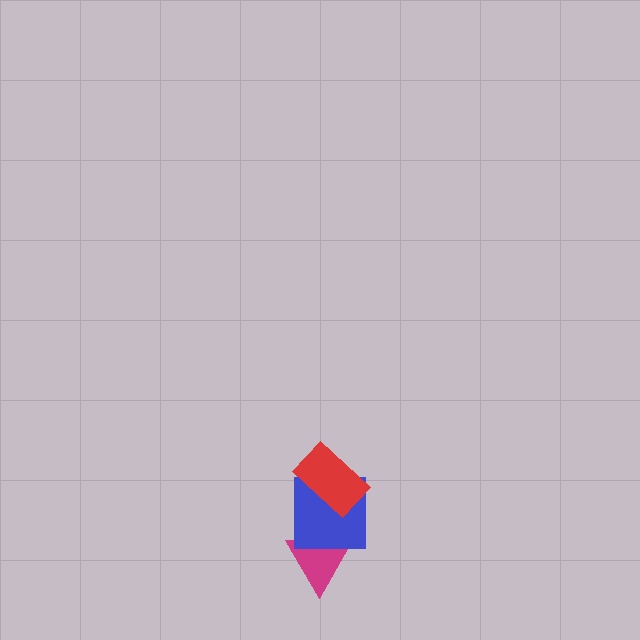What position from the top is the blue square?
The blue square is 2nd from the top.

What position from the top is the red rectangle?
The red rectangle is 1st from the top.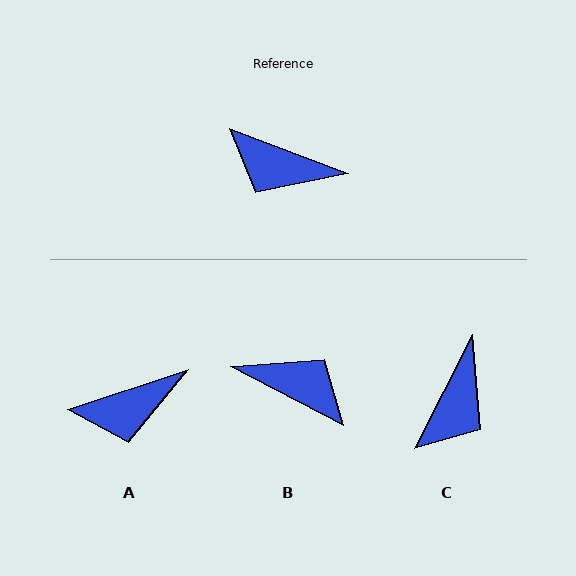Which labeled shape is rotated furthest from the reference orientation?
B, about 173 degrees away.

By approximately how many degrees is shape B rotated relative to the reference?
Approximately 173 degrees counter-clockwise.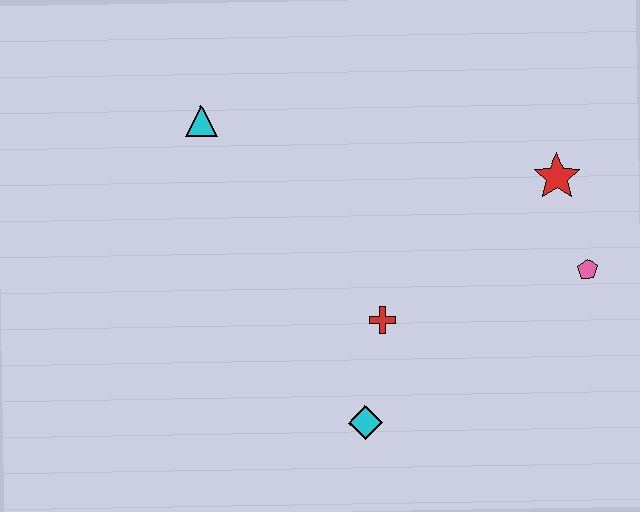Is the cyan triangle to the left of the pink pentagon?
Yes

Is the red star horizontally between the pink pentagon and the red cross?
Yes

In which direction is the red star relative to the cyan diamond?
The red star is above the cyan diamond.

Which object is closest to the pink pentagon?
The red star is closest to the pink pentagon.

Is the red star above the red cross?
Yes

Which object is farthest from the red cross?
The cyan triangle is farthest from the red cross.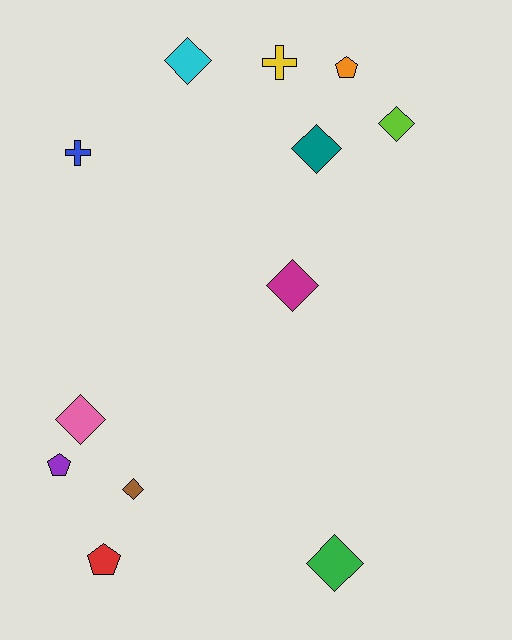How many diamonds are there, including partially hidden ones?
There are 7 diamonds.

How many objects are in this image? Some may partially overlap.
There are 12 objects.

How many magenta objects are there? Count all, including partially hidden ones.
There is 1 magenta object.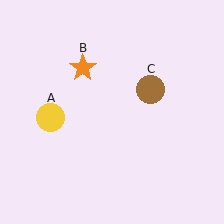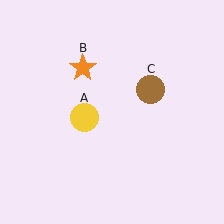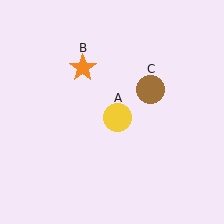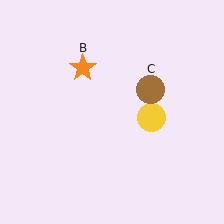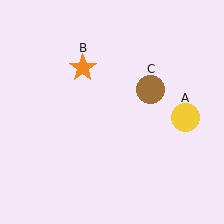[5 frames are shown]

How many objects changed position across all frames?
1 object changed position: yellow circle (object A).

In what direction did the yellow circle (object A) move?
The yellow circle (object A) moved right.